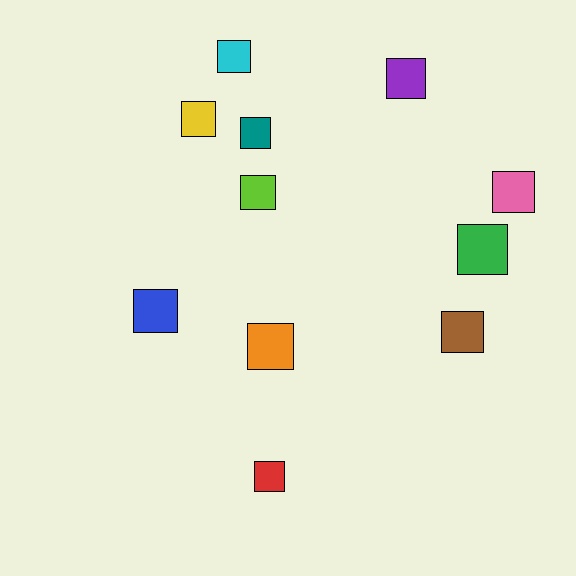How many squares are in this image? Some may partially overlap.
There are 11 squares.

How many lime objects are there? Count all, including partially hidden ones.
There is 1 lime object.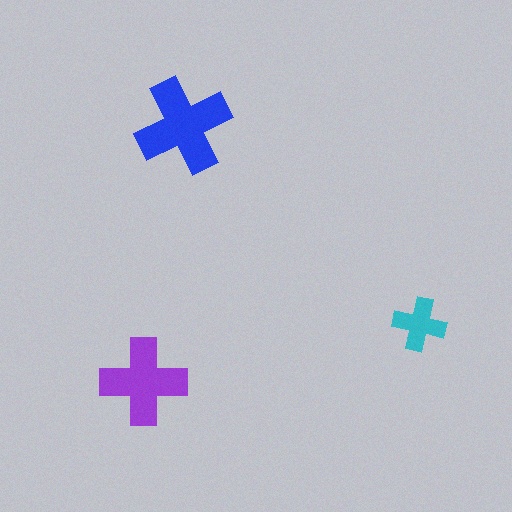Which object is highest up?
The blue cross is topmost.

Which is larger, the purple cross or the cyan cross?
The purple one.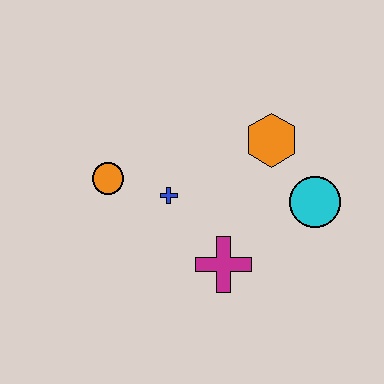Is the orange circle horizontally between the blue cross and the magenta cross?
No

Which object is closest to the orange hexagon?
The cyan circle is closest to the orange hexagon.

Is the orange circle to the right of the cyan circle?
No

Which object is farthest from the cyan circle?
The orange circle is farthest from the cyan circle.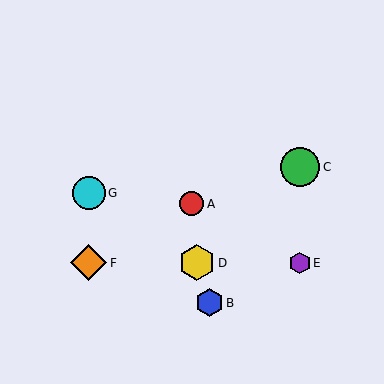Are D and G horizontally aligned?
No, D is at y≈263 and G is at y≈193.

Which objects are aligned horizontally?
Objects D, E, F are aligned horizontally.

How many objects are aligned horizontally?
3 objects (D, E, F) are aligned horizontally.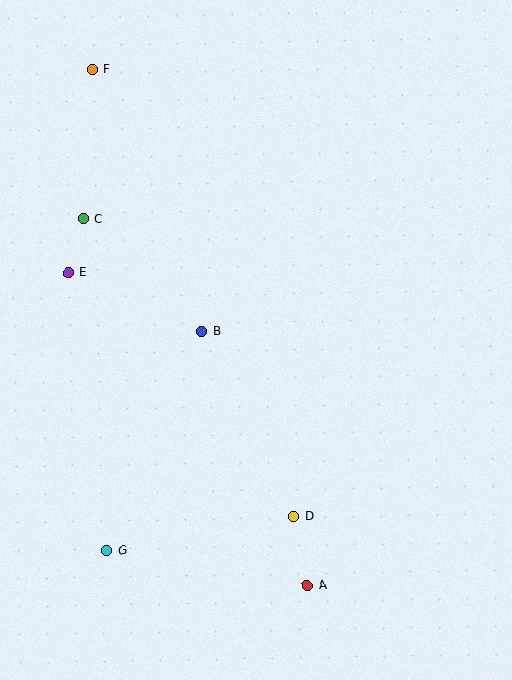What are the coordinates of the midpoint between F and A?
The midpoint between F and A is at (200, 327).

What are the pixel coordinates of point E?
Point E is at (68, 273).